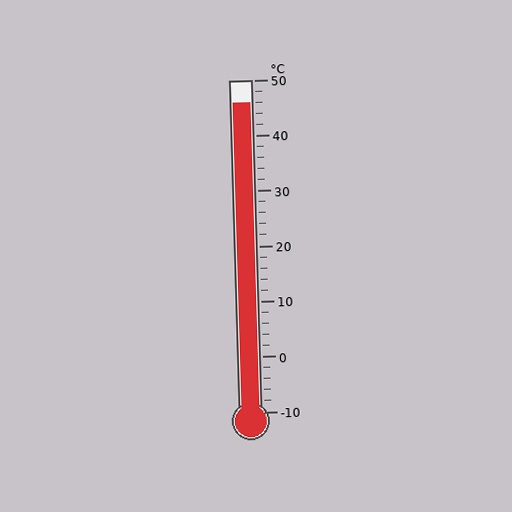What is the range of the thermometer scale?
The thermometer scale ranges from -10°C to 50°C.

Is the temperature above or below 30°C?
The temperature is above 30°C.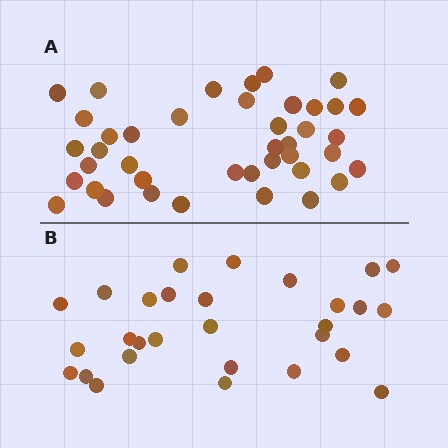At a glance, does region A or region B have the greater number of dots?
Region A (the top region) has more dots.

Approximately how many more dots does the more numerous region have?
Region A has roughly 12 or so more dots than region B.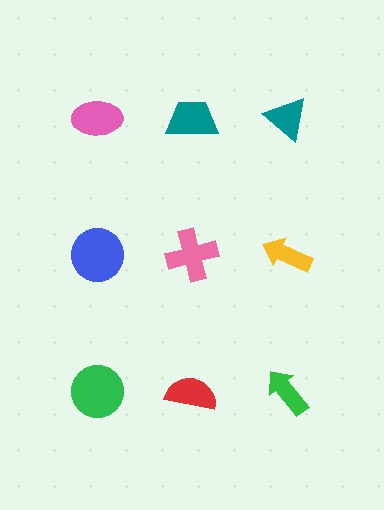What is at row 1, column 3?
A teal triangle.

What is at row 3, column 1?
A green circle.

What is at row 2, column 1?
A blue circle.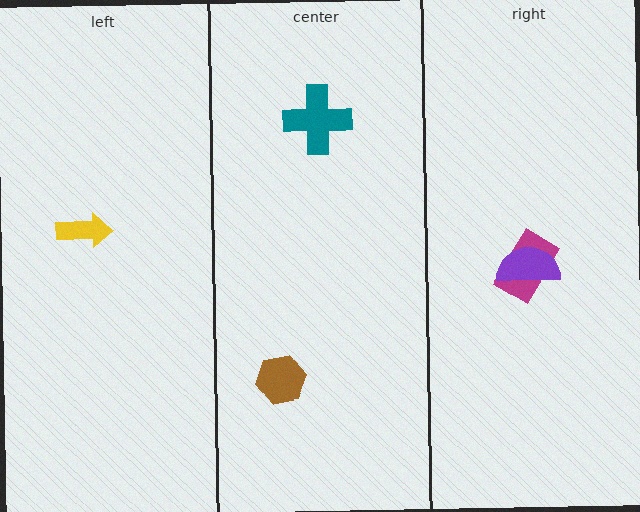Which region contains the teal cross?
The center region.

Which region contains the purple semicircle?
The right region.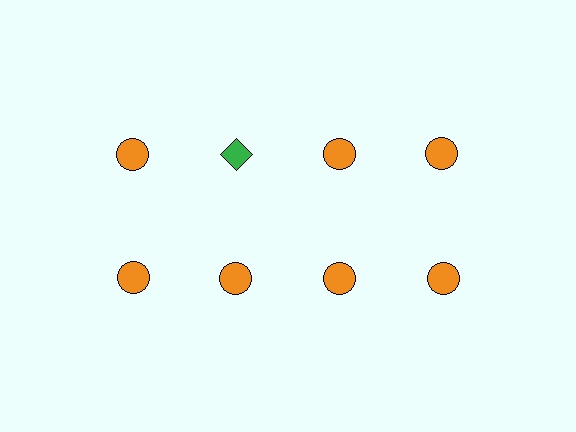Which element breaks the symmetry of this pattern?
The green diamond in the top row, second from left column breaks the symmetry. All other shapes are orange circles.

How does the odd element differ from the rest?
It differs in both color (green instead of orange) and shape (diamond instead of circle).